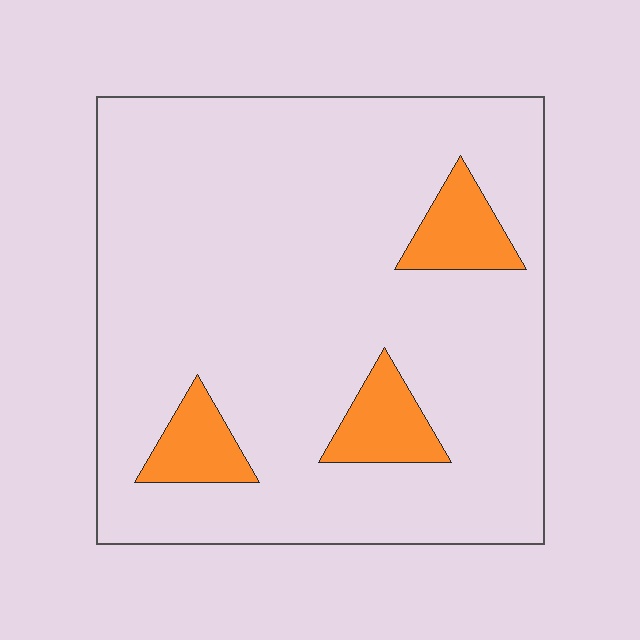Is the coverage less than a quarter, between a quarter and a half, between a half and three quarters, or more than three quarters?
Less than a quarter.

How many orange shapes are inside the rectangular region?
3.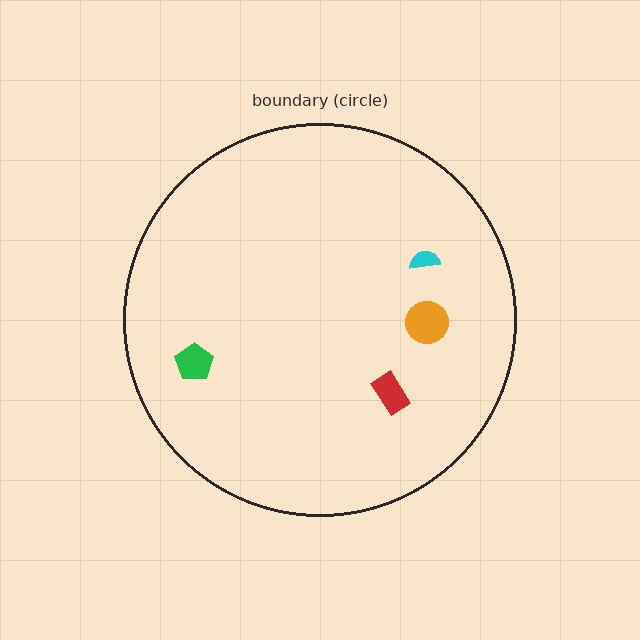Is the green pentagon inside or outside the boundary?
Inside.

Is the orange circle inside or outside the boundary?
Inside.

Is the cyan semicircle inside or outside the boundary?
Inside.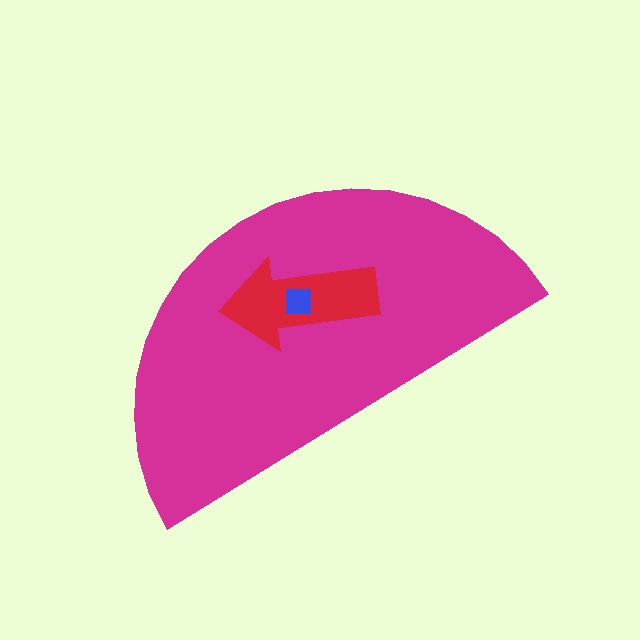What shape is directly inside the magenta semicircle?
The red arrow.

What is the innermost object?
The blue square.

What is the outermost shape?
The magenta semicircle.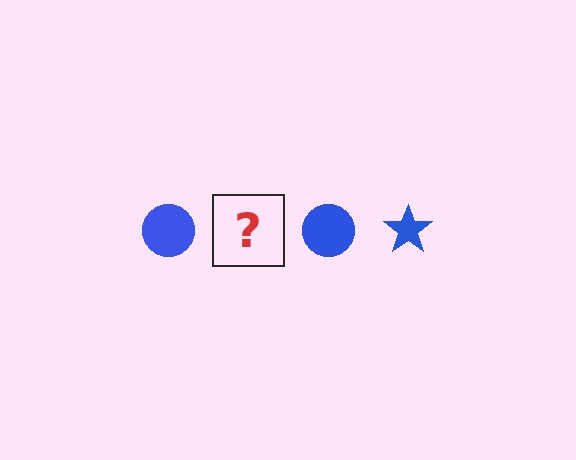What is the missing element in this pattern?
The missing element is a blue star.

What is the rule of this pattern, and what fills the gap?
The rule is that the pattern cycles through circle, star shapes in blue. The gap should be filled with a blue star.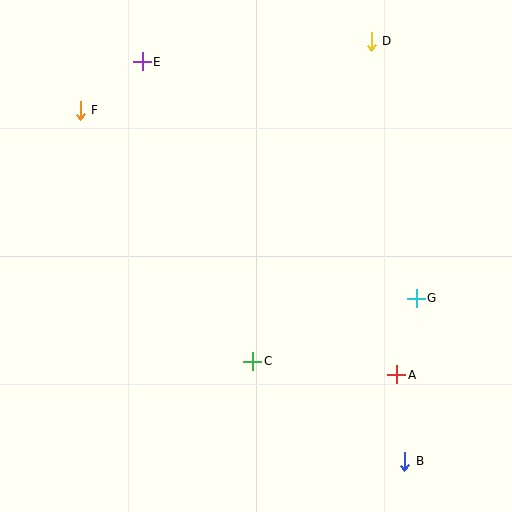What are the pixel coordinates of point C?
Point C is at (253, 361).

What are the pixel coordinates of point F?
Point F is at (80, 110).